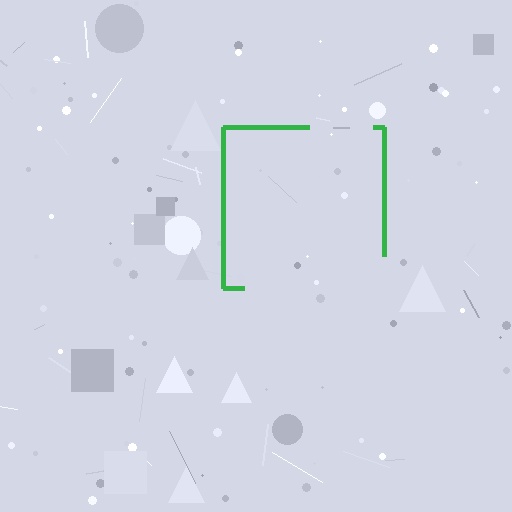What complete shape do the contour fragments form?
The contour fragments form a square.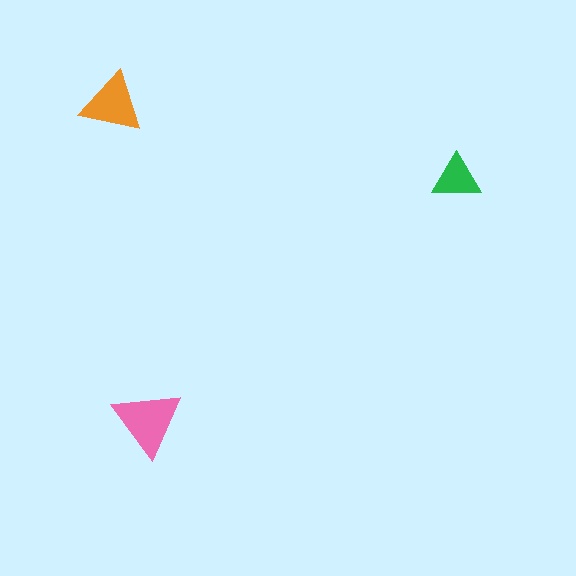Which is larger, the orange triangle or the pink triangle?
The pink one.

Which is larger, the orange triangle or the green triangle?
The orange one.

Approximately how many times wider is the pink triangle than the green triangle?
About 1.5 times wider.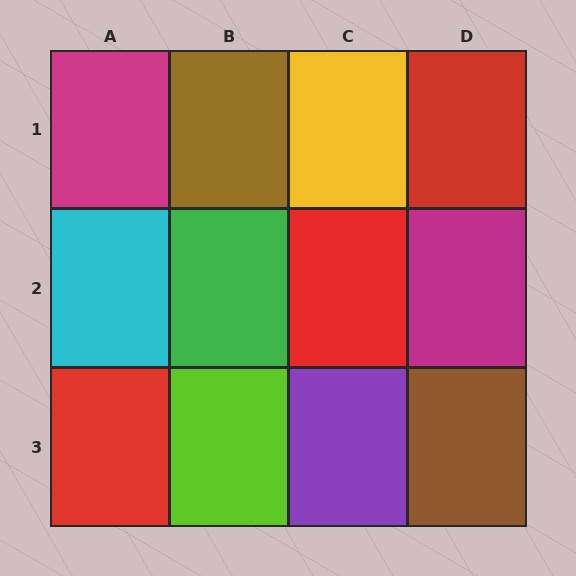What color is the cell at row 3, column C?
Purple.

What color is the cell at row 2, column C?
Red.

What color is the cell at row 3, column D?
Brown.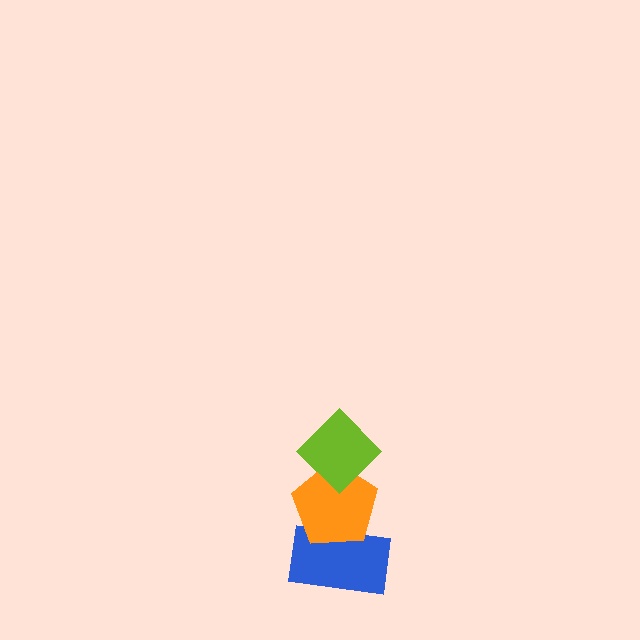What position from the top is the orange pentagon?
The orange pentagon is 2nd from the top.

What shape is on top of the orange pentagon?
The lime diamond is on top of the orange pentagon.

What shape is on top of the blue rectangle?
The orange pentagon is on top of the blue rectangle.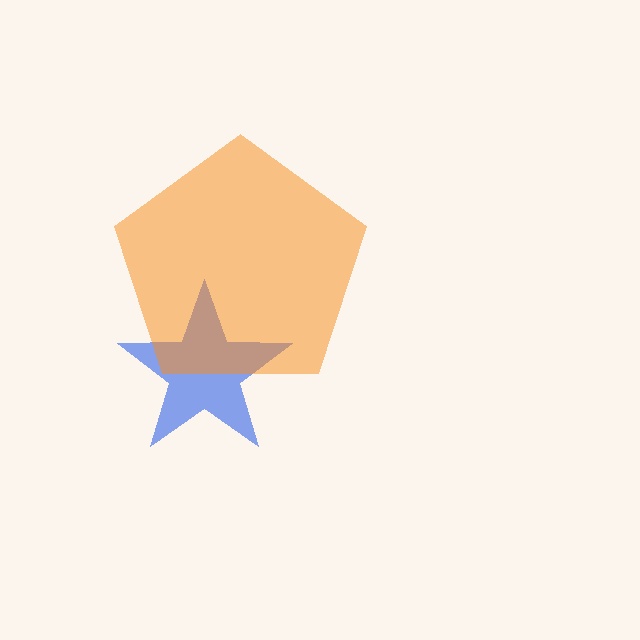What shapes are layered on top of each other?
The layered shapes are: a blue star, an orange pentagon.